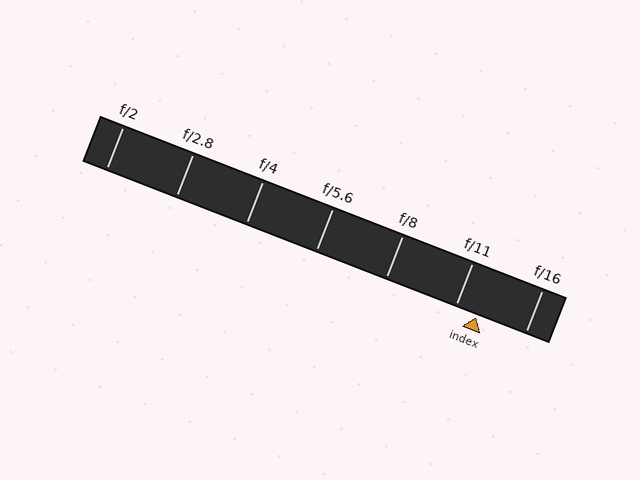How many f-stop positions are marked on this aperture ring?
There are 7 f-stop positions marked.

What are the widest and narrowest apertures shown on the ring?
The widest aperture shown is f/2 and the narrowest is f/16.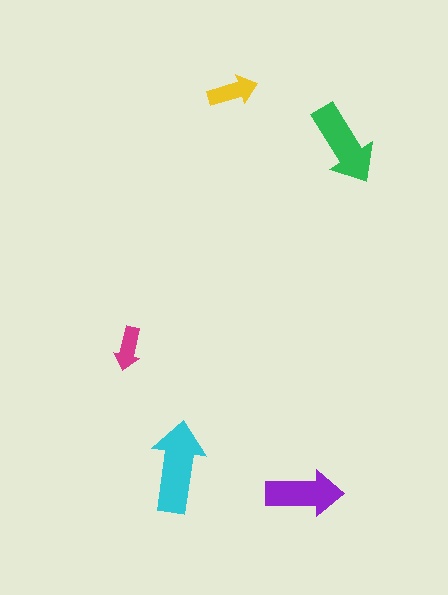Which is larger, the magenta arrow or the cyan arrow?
The cyan one.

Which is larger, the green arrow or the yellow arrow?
The green one.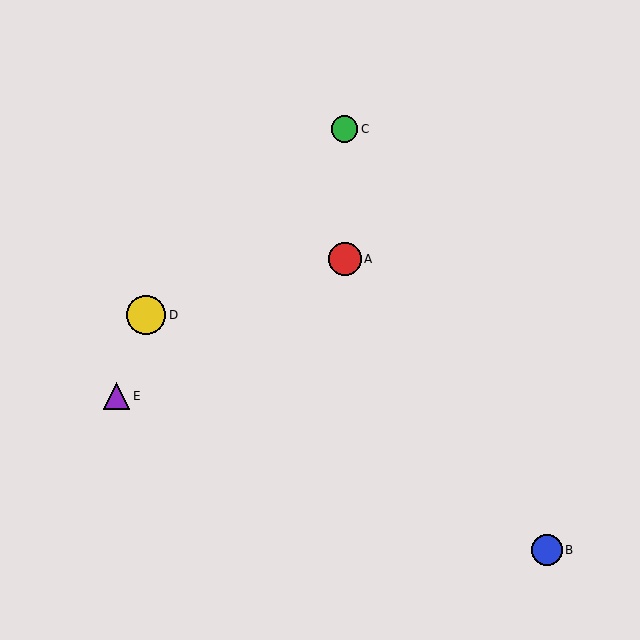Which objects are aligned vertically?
Objects A, C are aligned vertically.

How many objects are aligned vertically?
2 objects (A, C) are aligned vertically.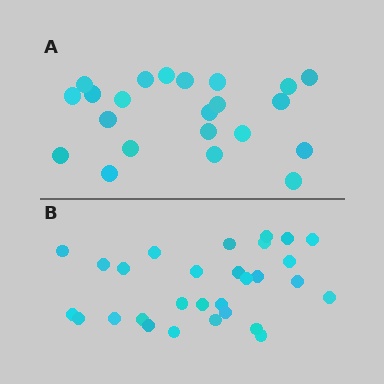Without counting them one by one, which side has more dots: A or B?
Region B (the bottom region) has more dots.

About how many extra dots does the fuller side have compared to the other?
Region B has roughly 8 or so more dots than region A.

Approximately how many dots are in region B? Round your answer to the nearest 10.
About 30 dots. (The exact count is 29, which rounds to 30.)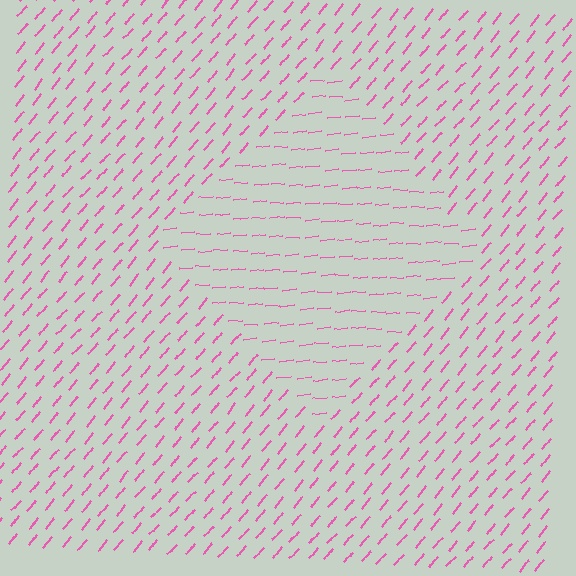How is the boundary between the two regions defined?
The boundary is defined purely by a change in line orientation (approximately 45 degrees difference). All lines are the same color and thickness.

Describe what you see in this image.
The image is filled with small pink line segments. A diamond region in the image has lines oriented differently from the surrounding lines, creating a visible texture boundary.